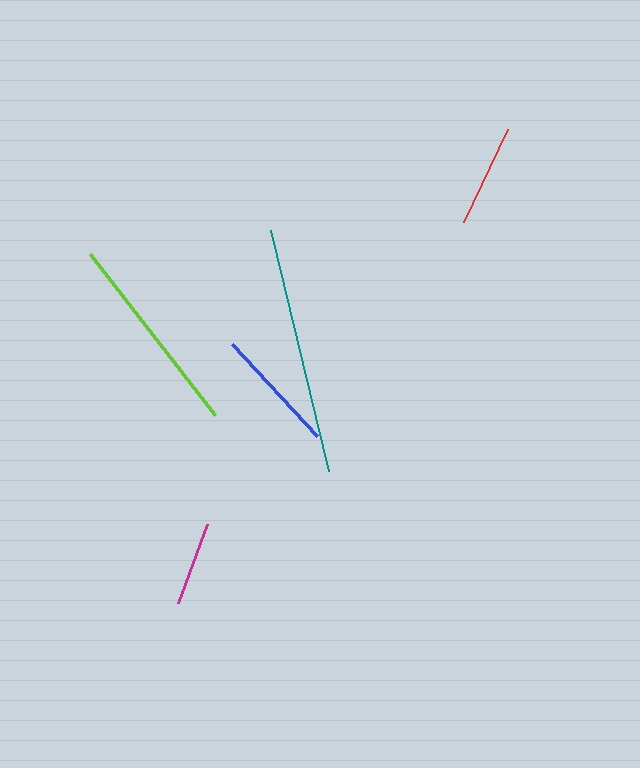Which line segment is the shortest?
The magenta line is the shortest at approximately 84 pixels.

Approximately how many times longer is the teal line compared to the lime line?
The teal line is approximately 1.2 times the length of the lime line.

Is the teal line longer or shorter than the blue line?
The teal line is longer than the blue line.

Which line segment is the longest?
The teal line is the longest at approximately 248 pixels.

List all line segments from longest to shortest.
From longest to shortest: teal, lime, blue, red, magenta.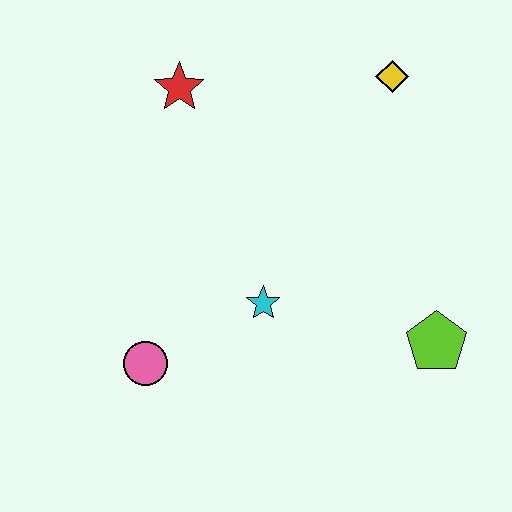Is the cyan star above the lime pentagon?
Yes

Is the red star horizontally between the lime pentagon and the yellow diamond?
No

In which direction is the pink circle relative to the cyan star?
The pink circle is to the left of the cyan star.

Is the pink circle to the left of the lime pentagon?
Yes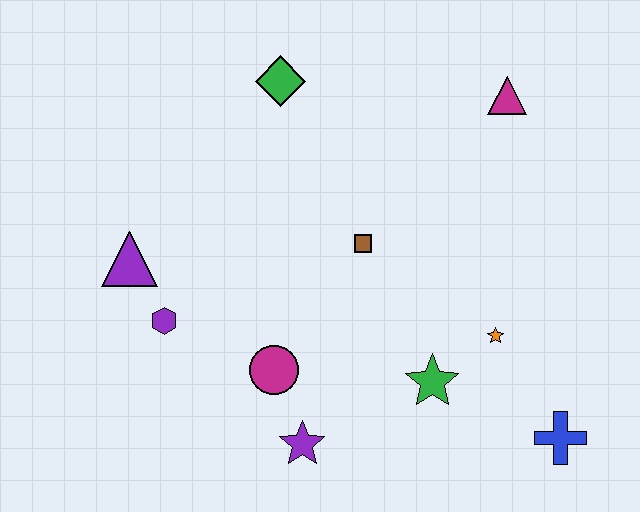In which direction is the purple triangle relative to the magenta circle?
The purple triangle is to the left of the magenta circle.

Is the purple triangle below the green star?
No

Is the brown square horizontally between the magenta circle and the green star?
Yes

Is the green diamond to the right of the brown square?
No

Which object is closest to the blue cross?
The orange star is closest to the blue cross.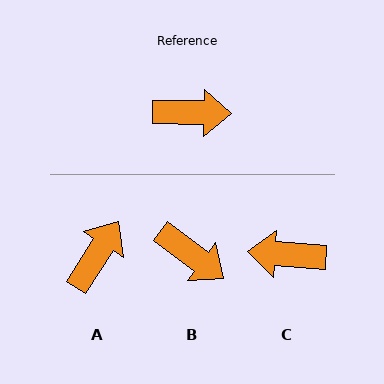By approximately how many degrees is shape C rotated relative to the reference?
Approximately 177 degrees counter-clockwise.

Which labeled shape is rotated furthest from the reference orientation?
C, about 177 degrees away.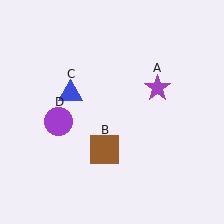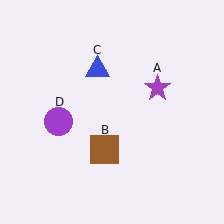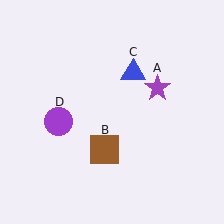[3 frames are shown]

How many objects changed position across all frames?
1 object changed position: blue triangle (object C).